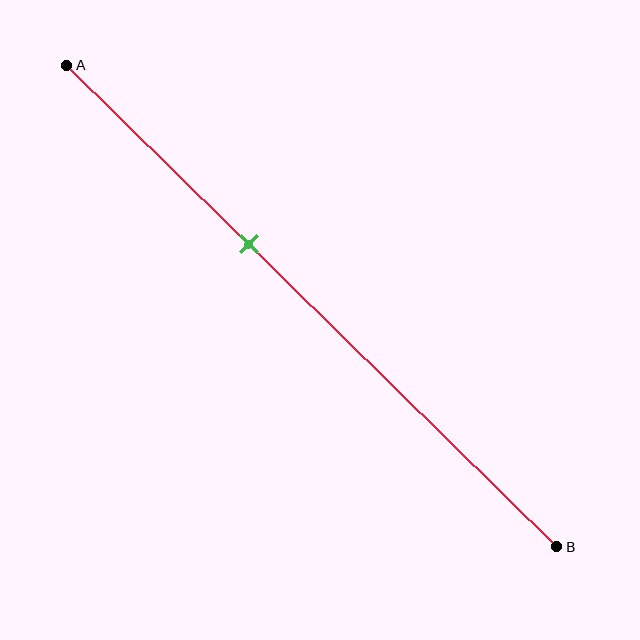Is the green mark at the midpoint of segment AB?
No, the mark is at about 35% from A, not at the 50% midpoint.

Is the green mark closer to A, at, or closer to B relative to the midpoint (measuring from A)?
The green mark is closer to point A than the midpoint of segment AB.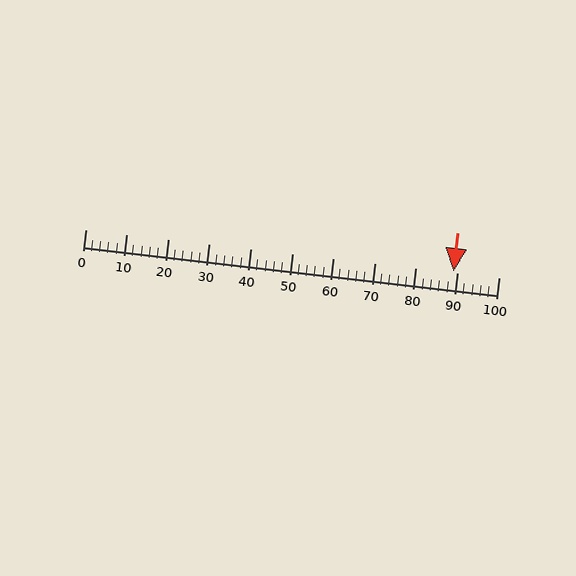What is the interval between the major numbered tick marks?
The major tick marks are spaced 10 units apart.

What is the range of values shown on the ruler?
The ruler shows values from 0 to 100.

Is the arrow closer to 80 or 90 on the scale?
The arrow is closer to 90.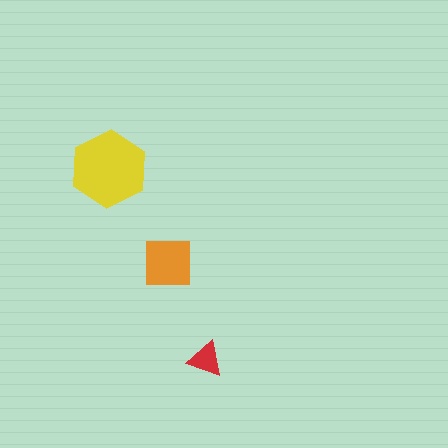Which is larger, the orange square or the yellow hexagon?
The yellow hexagon.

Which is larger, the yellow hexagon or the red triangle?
The yellow hexagon.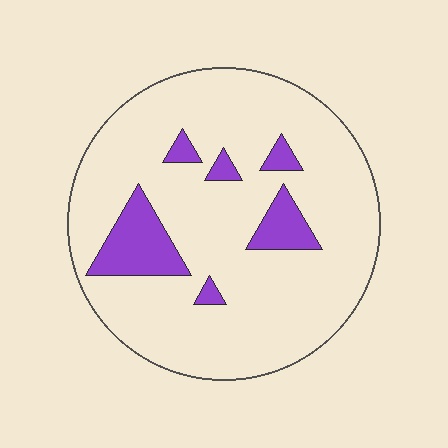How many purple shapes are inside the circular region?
6.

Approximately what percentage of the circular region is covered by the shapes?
Approximately 15%.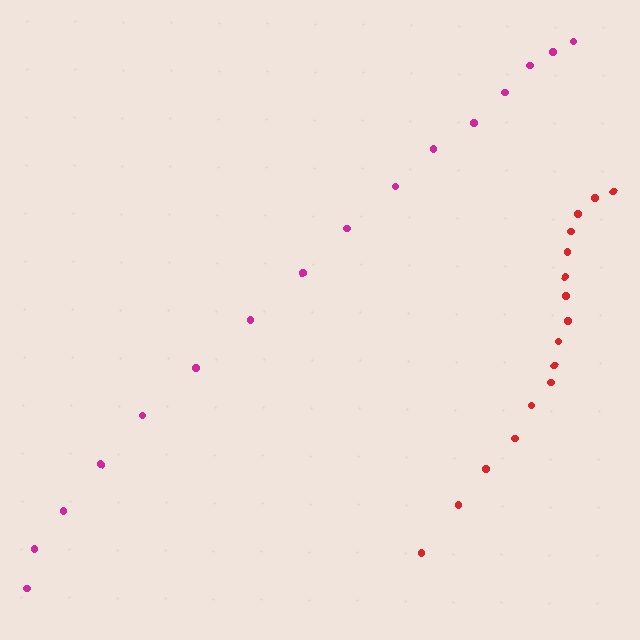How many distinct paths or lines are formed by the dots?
There are 2 distinct paths.